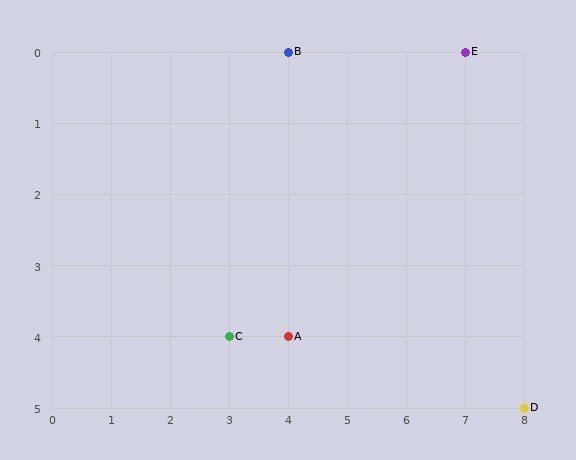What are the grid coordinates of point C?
Point C is at grid coordinates (3, 4).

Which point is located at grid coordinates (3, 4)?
Point C is at (3, 4).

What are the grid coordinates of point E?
Point E is at grid coordinates (7, 0).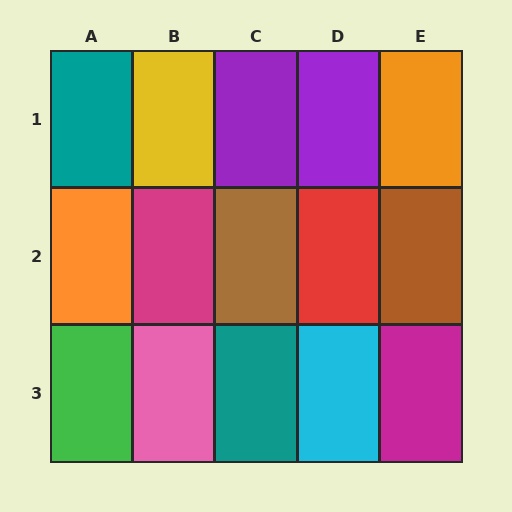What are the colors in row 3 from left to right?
Green, pink, teal, cyan, magenta.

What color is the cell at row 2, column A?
Orange.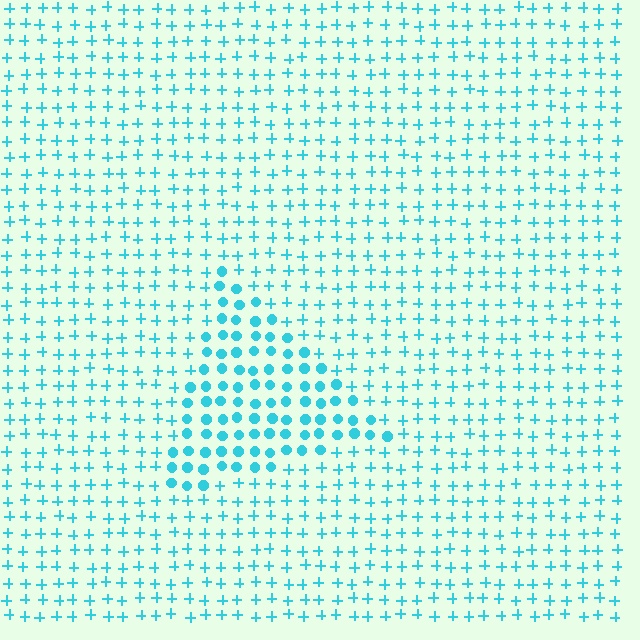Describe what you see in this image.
The image is filled with small cyan elements arranged in a uniform grid. A triangle-shaped region contains circles, while the surrounding area contains plus signs. The boundary is defined purely by the change in element shape.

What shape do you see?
I see a triangle.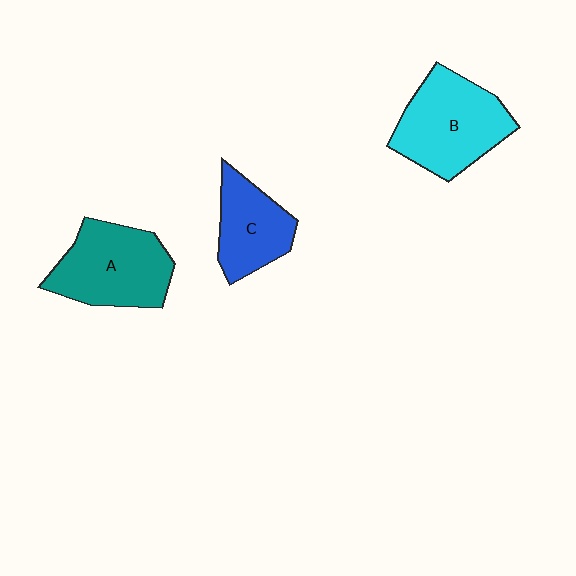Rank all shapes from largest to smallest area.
From largest to smallest: B (cyan), A (teal), C (blue).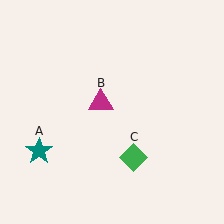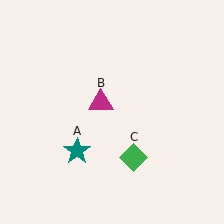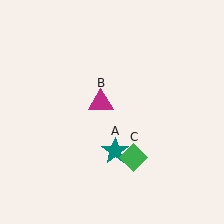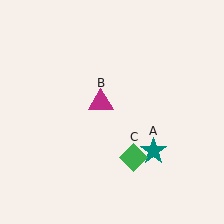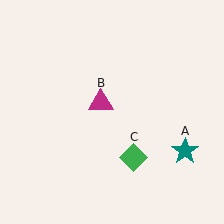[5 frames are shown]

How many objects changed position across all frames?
1 object changed position: teal star (object A).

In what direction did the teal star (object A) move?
The teal star (object A) moved right.